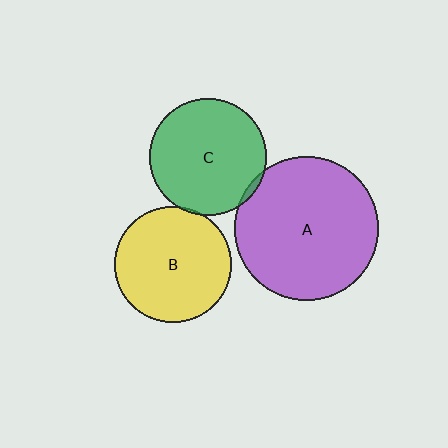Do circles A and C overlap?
Yes.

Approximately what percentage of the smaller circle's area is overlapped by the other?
Approximately 5%.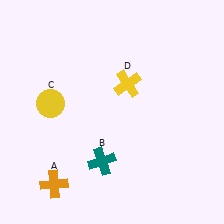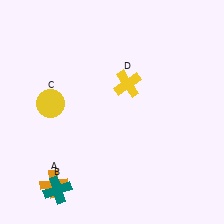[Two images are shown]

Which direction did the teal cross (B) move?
The teal cross (B) moved left.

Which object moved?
The teal cross (B) moved left.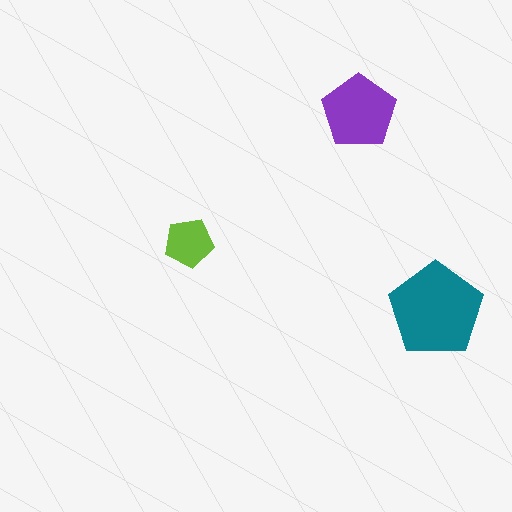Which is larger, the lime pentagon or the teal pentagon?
The teal one.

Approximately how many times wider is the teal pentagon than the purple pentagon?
About 1.5 times wider.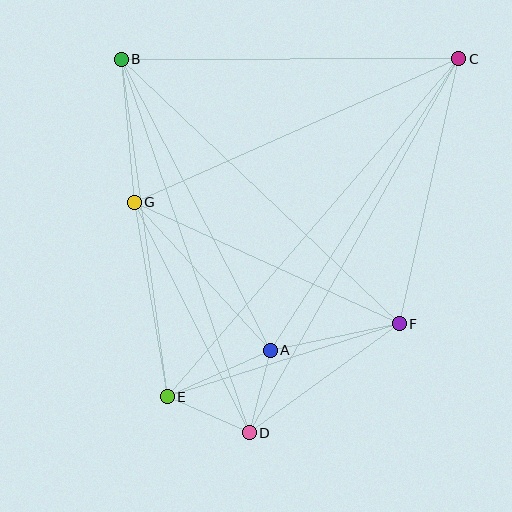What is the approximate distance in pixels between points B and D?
The distance between B and D is approximately 394 pixels.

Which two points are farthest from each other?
Points C and E are farthest from each other.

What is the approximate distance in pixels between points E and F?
The distance between E and F is approximately 243 pixels.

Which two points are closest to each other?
Points A and D are closest to each other.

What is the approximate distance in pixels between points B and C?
The distance between B and C is approximately 337 pixels.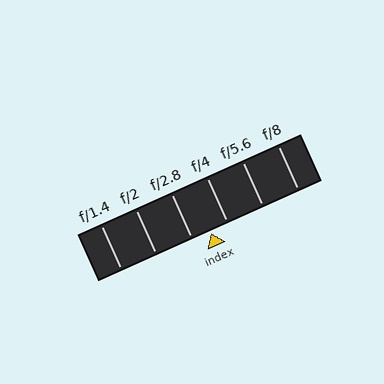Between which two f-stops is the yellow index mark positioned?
The index mark is between f/2.8 and f/4.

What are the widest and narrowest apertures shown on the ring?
The widest aperture shown is f/1.4 and the narrowest is f/8.